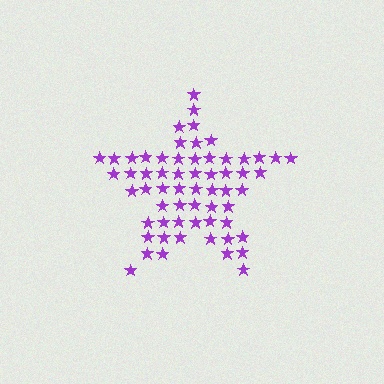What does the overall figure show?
The overall figure shows a star.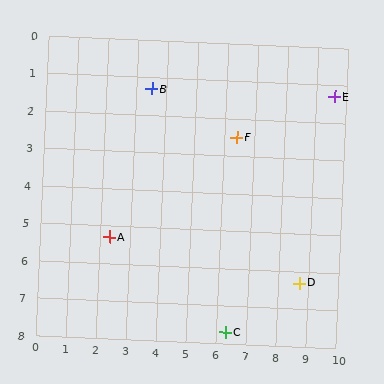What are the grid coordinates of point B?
Point B is at approximately (3.5, 1.3).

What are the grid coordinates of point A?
Point A is at approximately (2.3, 5.3).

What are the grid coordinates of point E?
Point E is at approximately (9.6, 1.3).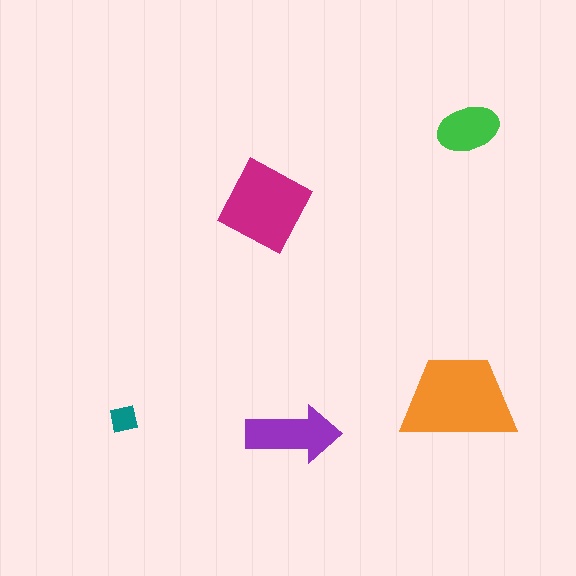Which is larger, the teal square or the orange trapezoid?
The orange trapezoid.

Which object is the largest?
The orange trapezoid.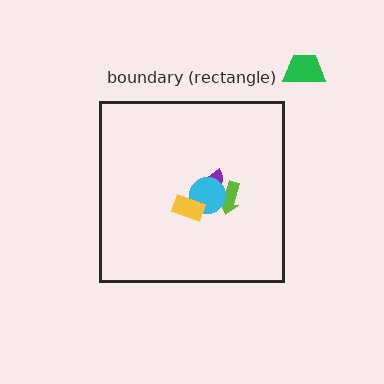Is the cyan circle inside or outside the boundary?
Inside.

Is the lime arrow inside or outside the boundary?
Inside.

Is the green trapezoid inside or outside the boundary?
Outside.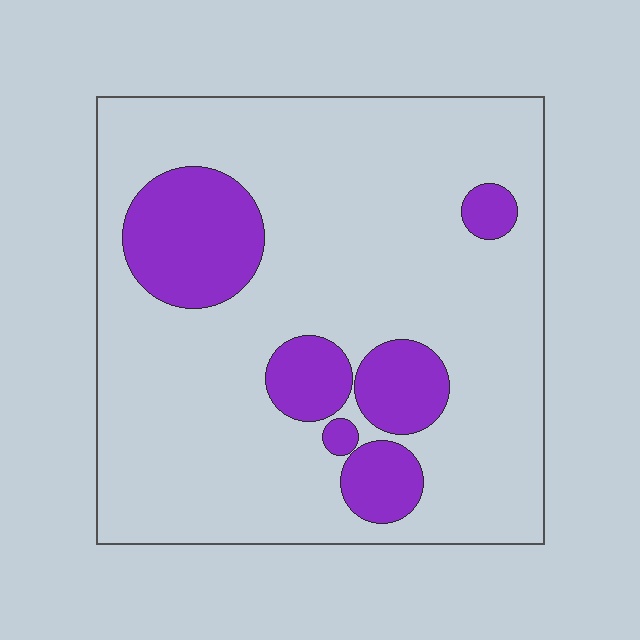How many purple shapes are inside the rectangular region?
6.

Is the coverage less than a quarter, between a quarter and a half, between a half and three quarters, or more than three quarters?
Less than a quarter.